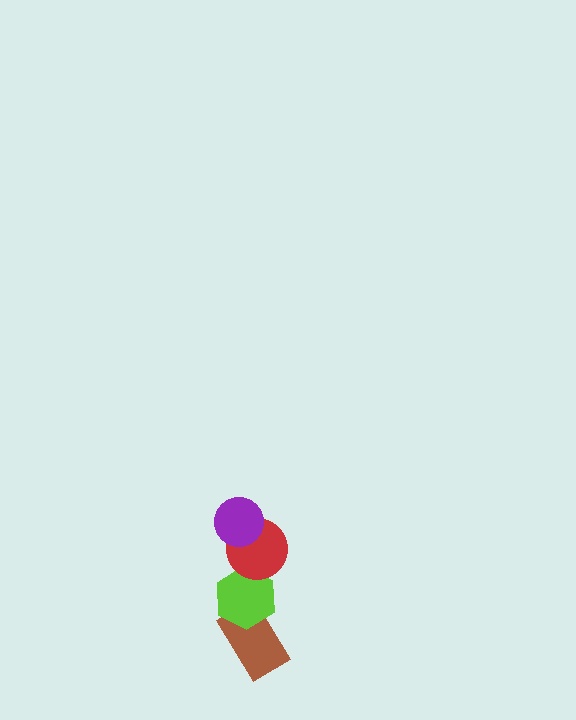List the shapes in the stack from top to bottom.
From top to bottom: the purple circle, the red circle, the lime hexagon, the brown rectangle.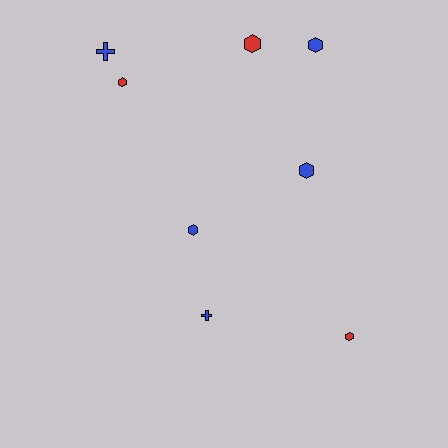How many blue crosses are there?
There are 2 blue crosses.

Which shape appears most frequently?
Hexagon, with 6 objects.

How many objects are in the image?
There are 8 objects.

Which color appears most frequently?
Blue, with 5 objects.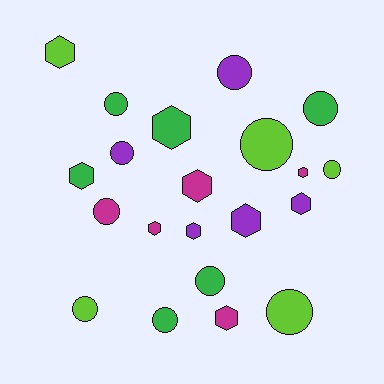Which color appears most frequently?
Green, with 6 objects.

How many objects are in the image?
There are 21 objects.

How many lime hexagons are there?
There is 1 lime hexagon.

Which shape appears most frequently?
Circle, with 11 objects.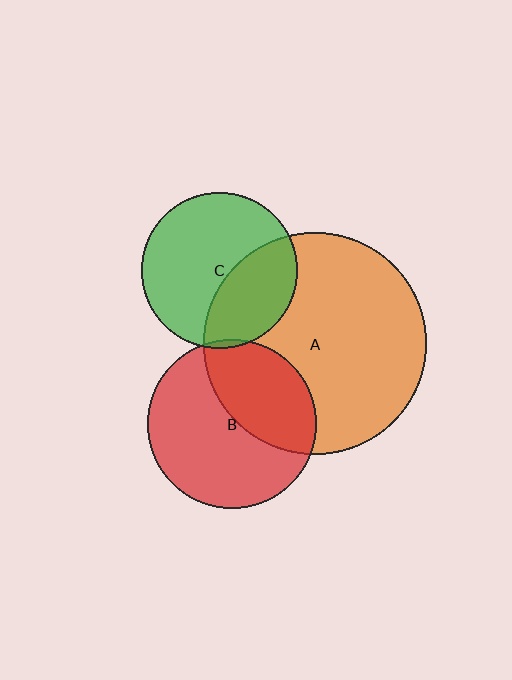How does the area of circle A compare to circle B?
Approximately 1.7 times.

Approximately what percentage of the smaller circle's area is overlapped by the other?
Approximately 40%.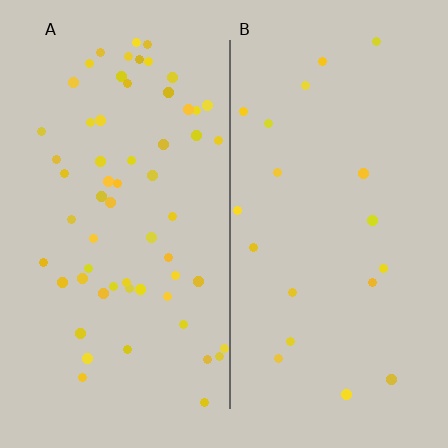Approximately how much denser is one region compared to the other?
Approximately 3.1× — region A over region B.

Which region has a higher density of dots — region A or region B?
A (the left).